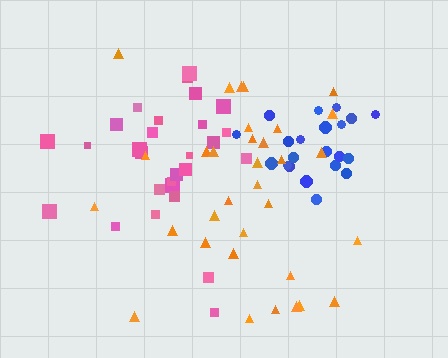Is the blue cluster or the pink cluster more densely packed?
Blue.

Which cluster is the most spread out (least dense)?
Orange.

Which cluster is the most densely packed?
Blue.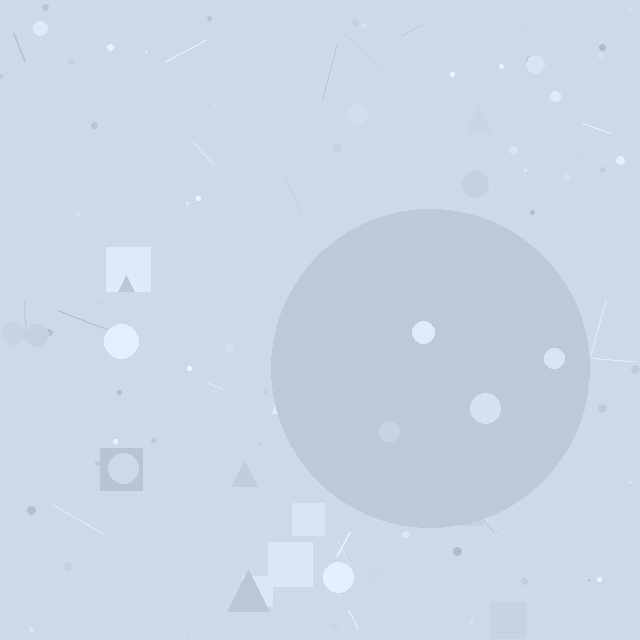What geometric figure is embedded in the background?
A circle is embedded in the background.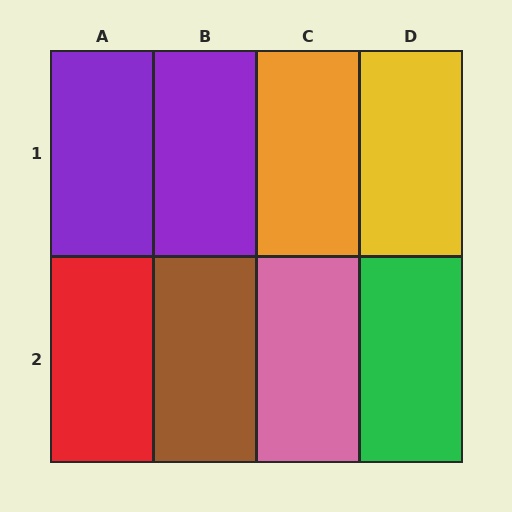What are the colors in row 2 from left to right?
Red, brown, pink, green.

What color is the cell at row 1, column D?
Yellow.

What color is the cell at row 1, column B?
Purple.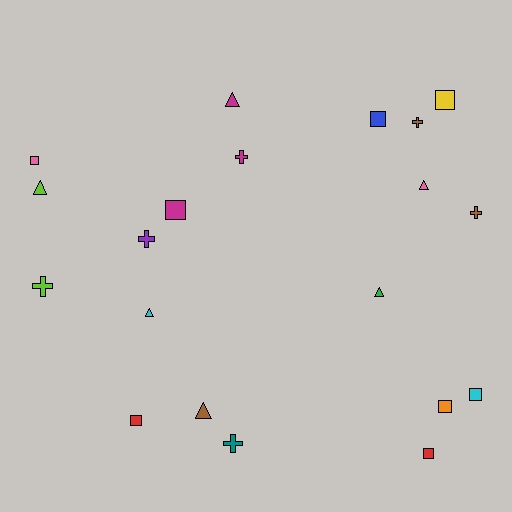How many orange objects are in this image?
There is 1 orange object.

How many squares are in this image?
There are 8 squares.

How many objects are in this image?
There are 20 objects.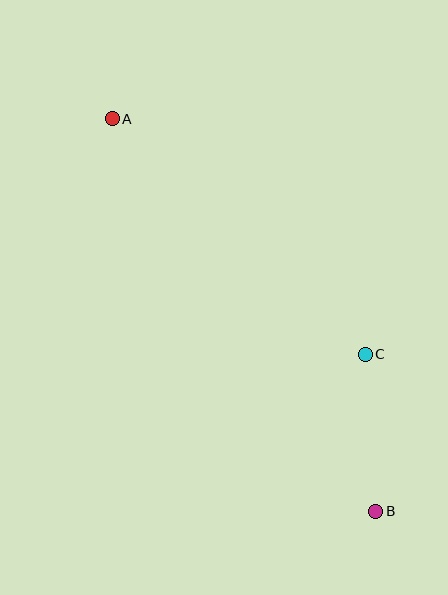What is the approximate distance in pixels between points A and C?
The distance between A and C is approximately 345 pixels.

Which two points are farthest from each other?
Points A and B are farthest from each other.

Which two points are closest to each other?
Points B and C are closest to each other.